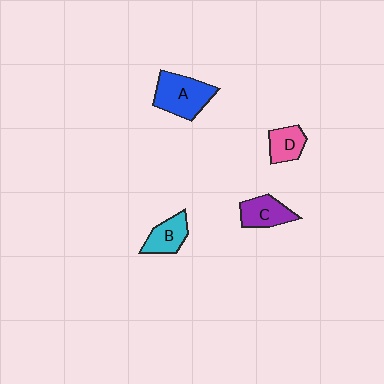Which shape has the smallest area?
Shape D (pink).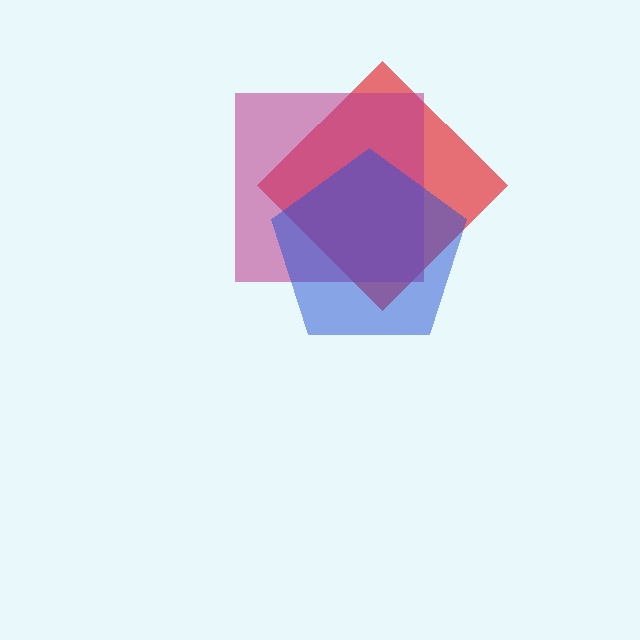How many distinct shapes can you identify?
There are 3 distinct shapes: a red diamond, a magenta square, a blue pentagon.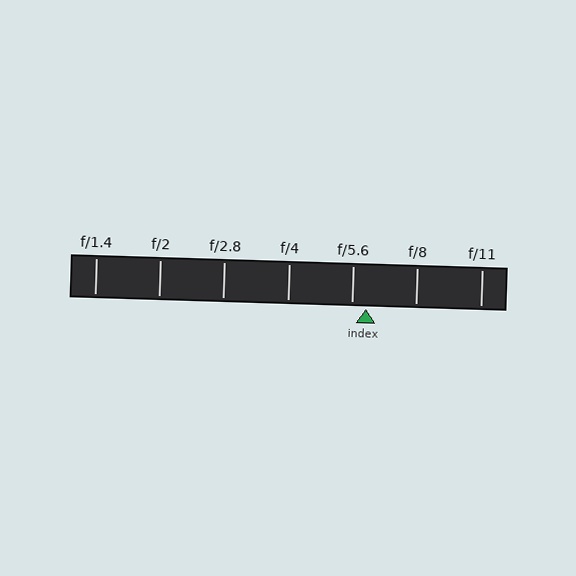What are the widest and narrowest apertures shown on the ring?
The widest aperture shown is f/1.4 and the narrowest is f/11.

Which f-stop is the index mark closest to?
The index mark is closest to f/5.6.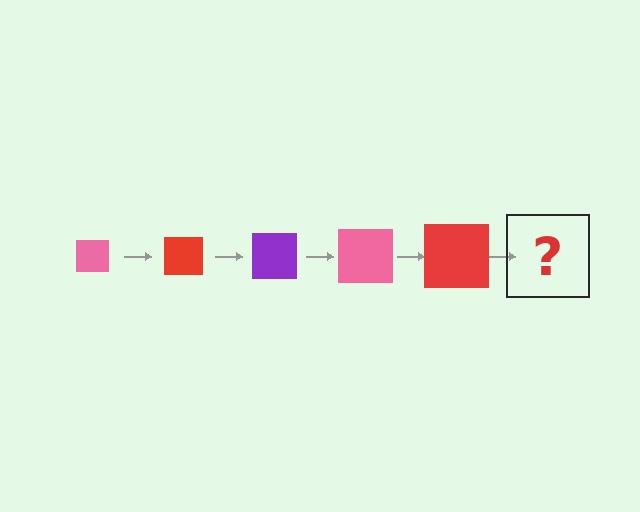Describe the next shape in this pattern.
It should be a purple square, larger than the previous one.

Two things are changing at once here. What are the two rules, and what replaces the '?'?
The two rules are that the square grows larger each step and the color cycles through pink, red, and purple. The '?' should be a purple square, larger than the previous one.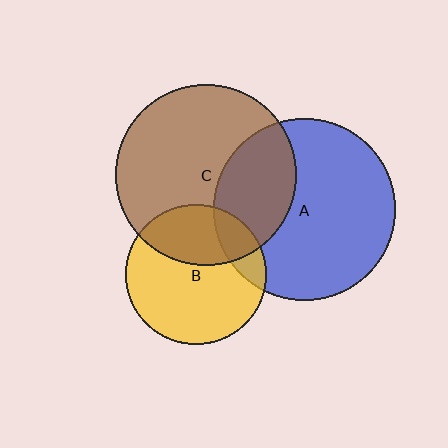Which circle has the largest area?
Circle A (blue).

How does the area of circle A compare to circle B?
Approximately 1.7 times.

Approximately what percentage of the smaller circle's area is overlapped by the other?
Approximately 35%.